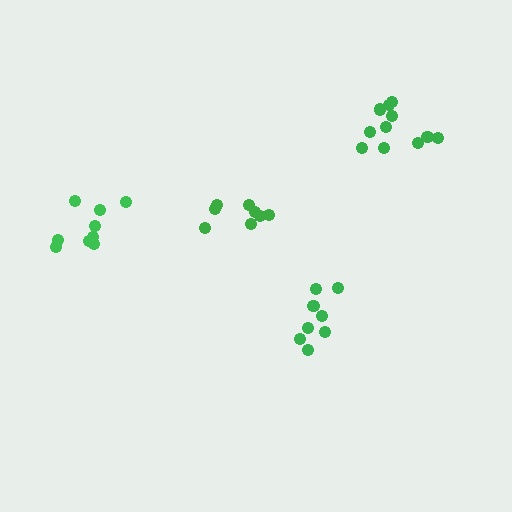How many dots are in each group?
Group 1: 8 dots, Group 2: 8 dots, Group 3: 11 dots, Group 4: 9 dots (36 total).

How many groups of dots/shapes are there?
There are 4 groups.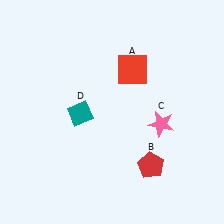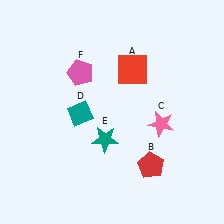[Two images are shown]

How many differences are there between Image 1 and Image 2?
There are 2 differences between the two images.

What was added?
A teal star (E), a pink pentagon (F) were added in Image 2.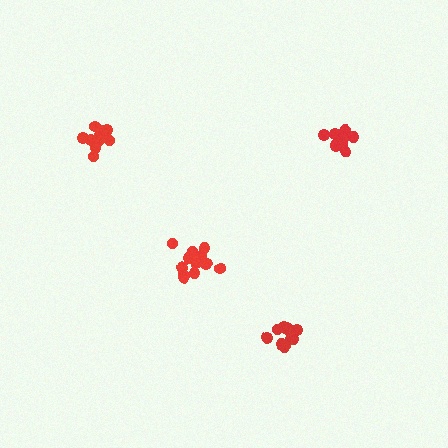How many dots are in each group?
Group 1: 14 dots, Group 2: 13 dots, Group 3: 13 dots, Group 4: 12 dots (52 total).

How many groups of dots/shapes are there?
There are 4 groups.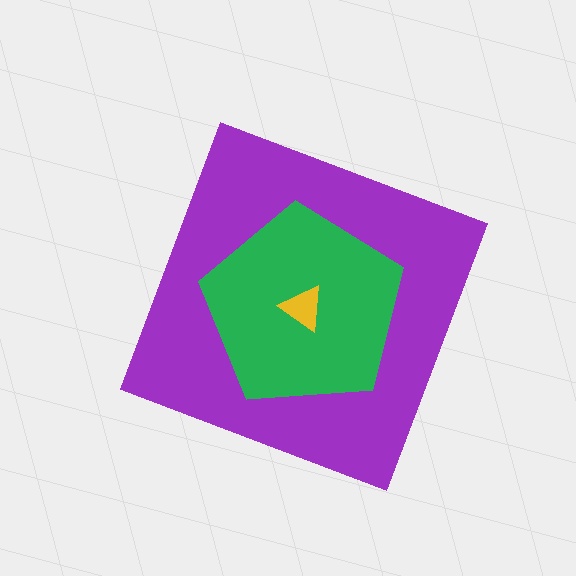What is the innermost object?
The yellow triangle.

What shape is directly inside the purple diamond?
The green pentagon.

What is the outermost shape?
The purple diamond.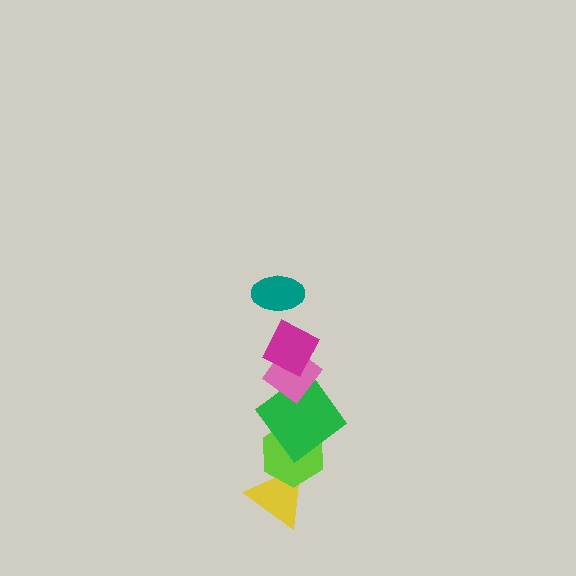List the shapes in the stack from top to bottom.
From top to bottom: the teal ellipse, the magenta diamond, the pink diamond, the green diamond, the lime hexagon, the yellow triangle.